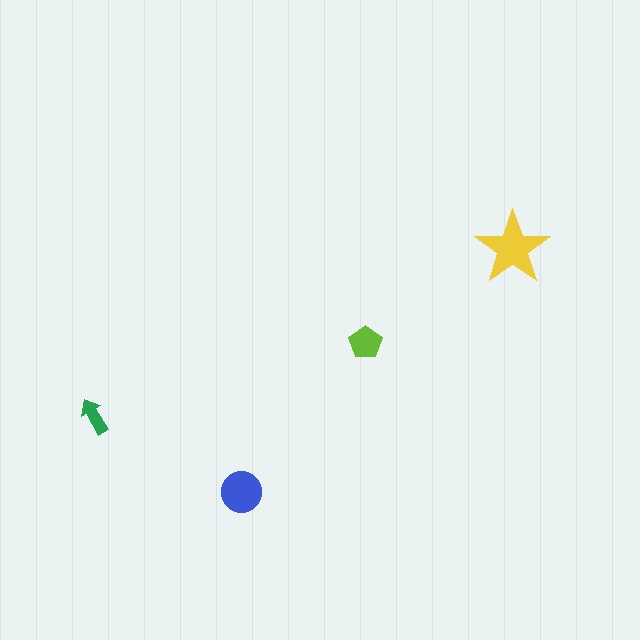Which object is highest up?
The yellow star is topmost.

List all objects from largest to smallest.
The yellow star, the blue circle, the lime pentagon, the green arrow.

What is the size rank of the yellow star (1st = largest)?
1st.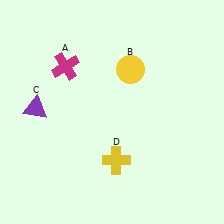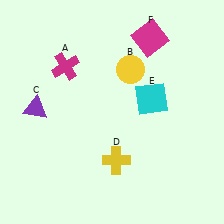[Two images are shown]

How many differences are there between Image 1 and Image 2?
There are 2 differences between the two images.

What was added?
A cyan square (E), a magenta square (F) were added in Image 2.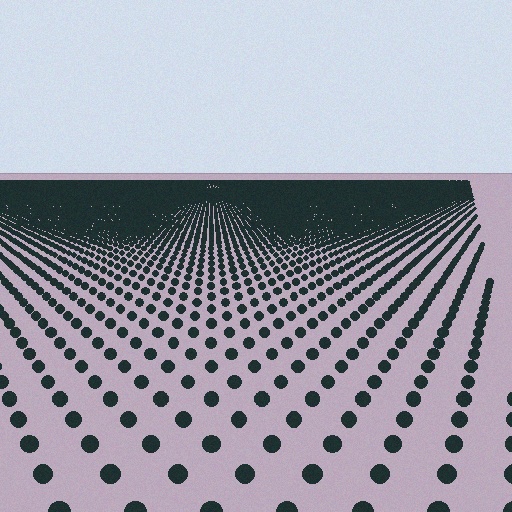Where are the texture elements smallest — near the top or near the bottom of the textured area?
Near the top.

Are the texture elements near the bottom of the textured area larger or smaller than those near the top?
Larger. Near the bottom, elements are closer to the viewer and appear at a bigger on-screen size.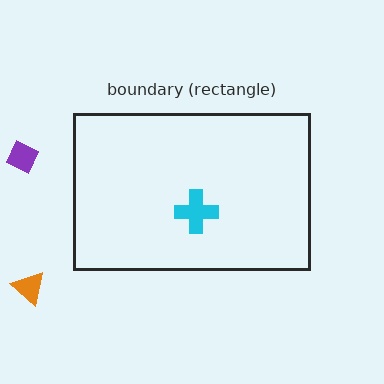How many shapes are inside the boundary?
1 inside, 2 outside.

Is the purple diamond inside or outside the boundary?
Outside.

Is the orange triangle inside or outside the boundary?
Outside.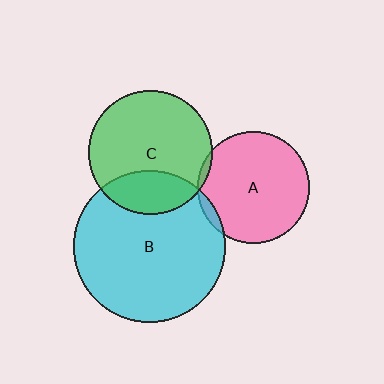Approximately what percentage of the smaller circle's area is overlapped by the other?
Approximately 25%.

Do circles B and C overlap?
Yes.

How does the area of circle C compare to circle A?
Approximately 1.2 times.